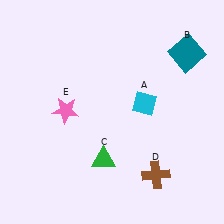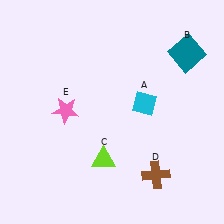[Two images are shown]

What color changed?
The triangle (C) changed from green in Image 1 to lime in Image 2.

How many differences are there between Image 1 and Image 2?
There is 1 difference between the two images.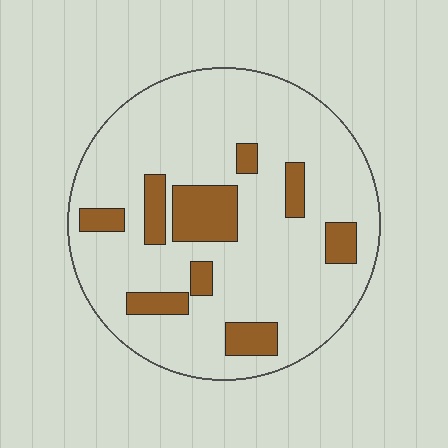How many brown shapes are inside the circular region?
9.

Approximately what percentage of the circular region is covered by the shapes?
Approximately 20%.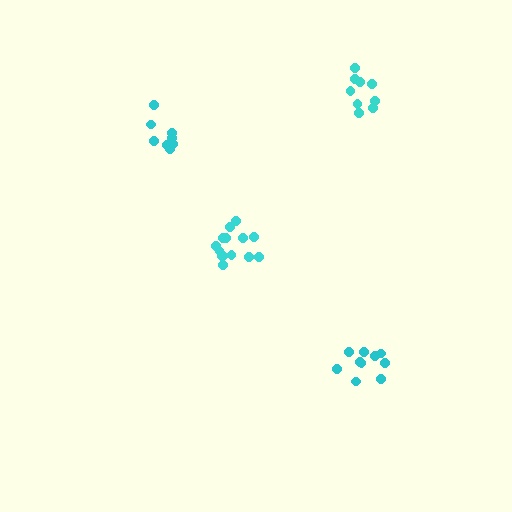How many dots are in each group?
Group 1: 8 dots, Group 2: 10 dots, Group 3: 9 dots, Group 4: 14 dots (41 total).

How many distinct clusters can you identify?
There are 4 distinct clusters.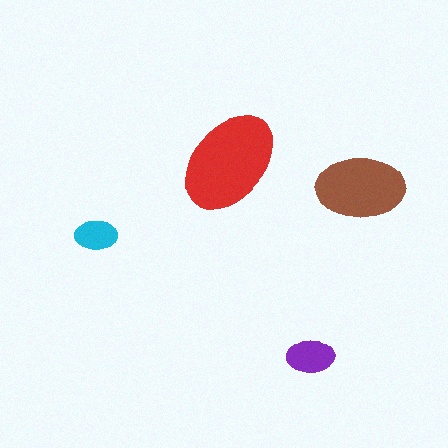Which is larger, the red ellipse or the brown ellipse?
The red one.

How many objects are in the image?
There are 4 objects in the image.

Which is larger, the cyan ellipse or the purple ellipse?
The purple one.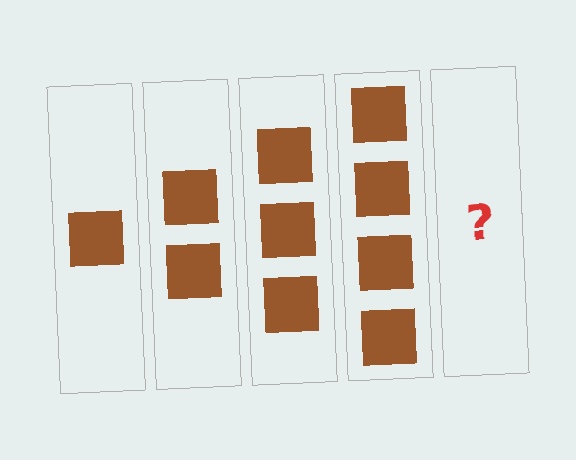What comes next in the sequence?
The next element should be 5 squares.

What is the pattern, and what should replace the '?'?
The pattern is that each step adds one more square. The '?' should be 5 squares.